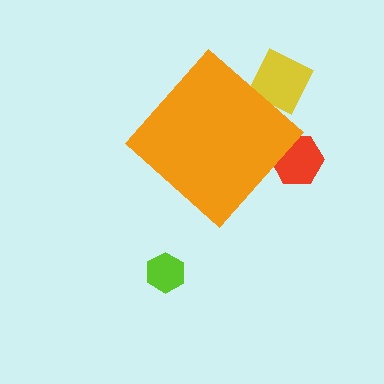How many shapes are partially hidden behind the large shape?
2 shapes are partially hidden.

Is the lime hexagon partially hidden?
No, the lime hexagon is fully visible.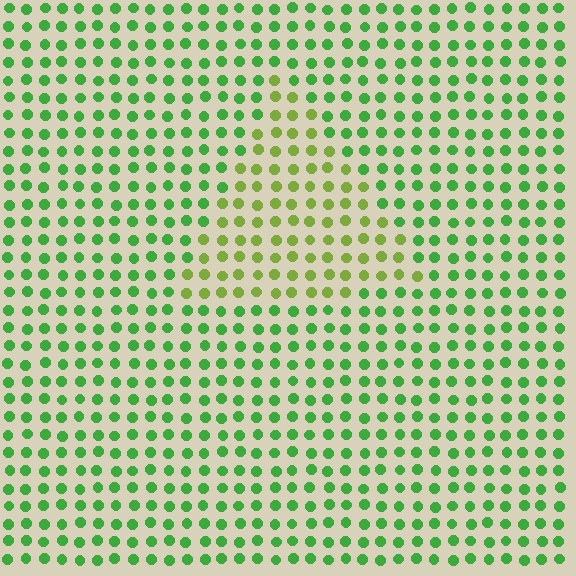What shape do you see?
I see a triangle.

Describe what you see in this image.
The image is filled with small green elements in a uniform arrangement. A triangle-shaped region is visible where the elements are tinted to a slightly different hue, forming a subtle color boundary.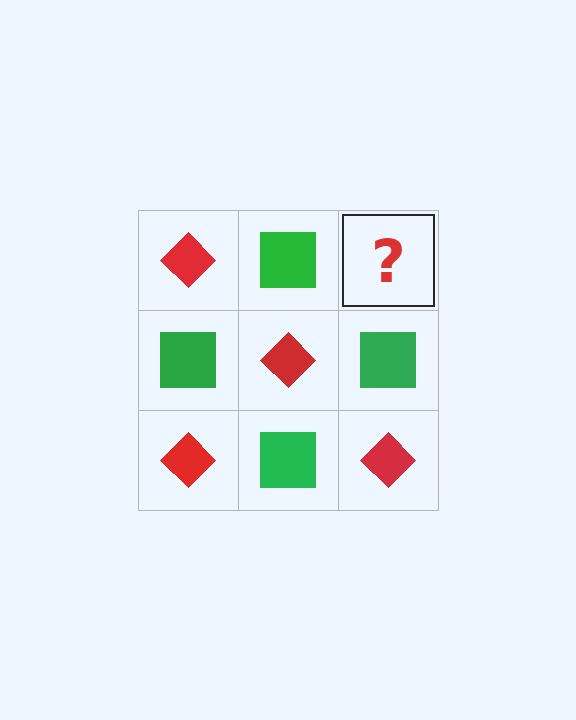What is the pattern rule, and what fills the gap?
The rule is that it alternates red diamond and green square in a checkerboard pattern. The gap should be filled with a red diamond.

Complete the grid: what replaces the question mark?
The question mark should be replaced with a red diamond.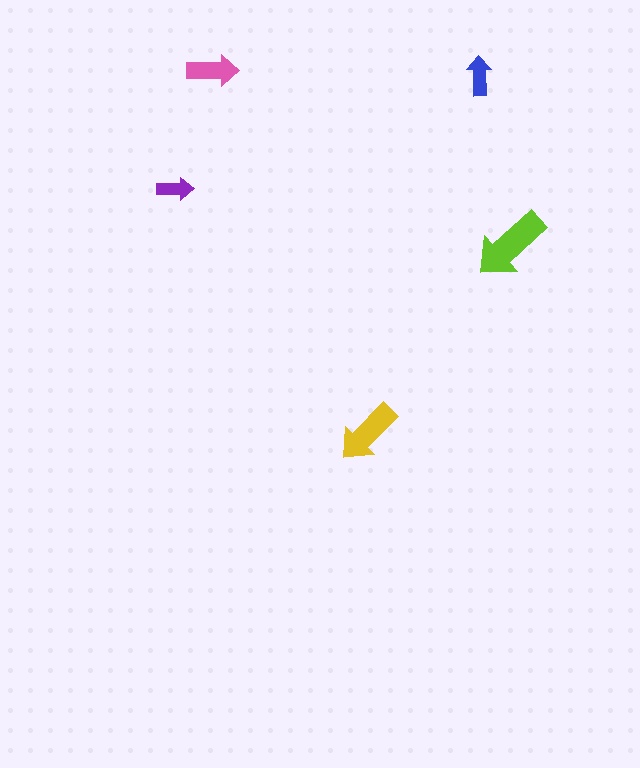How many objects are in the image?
There are 5 objects in the image.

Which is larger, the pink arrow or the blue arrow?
The pink one.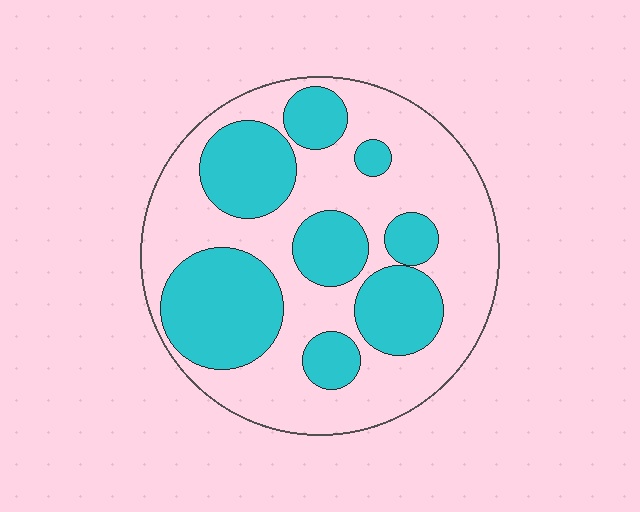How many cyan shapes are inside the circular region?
8.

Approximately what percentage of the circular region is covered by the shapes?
Approximately 40%.